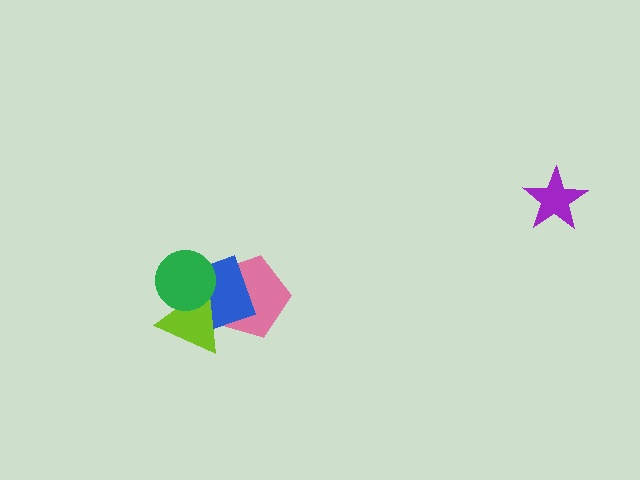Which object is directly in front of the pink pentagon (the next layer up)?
The blue square is directly in front of the pink pentagon.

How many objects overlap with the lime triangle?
3 objects overlap with the lime triangle.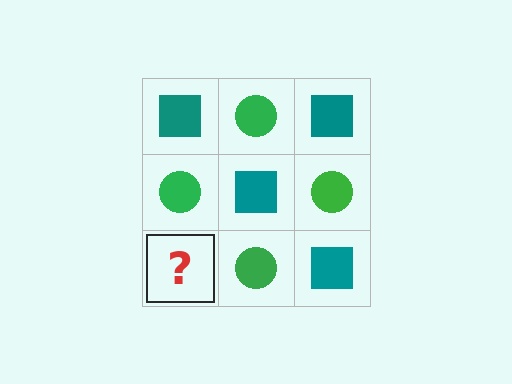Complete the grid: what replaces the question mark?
The question mark should be replaced with a teal square.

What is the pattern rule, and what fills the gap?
The rule is that it alternates teal square and green circle in a checkerboard pattern. The gap should be filled with a teal square.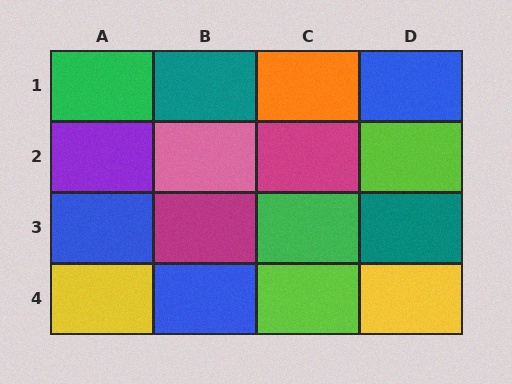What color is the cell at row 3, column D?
Teal.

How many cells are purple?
1 cell is purple.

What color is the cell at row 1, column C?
Orange.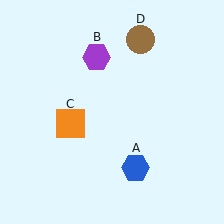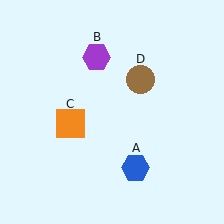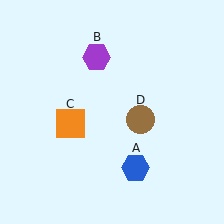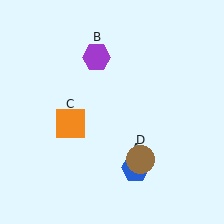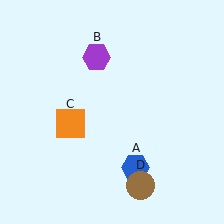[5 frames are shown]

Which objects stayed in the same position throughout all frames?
Blue hexagon (object A) and purple hexagon (object B) and orange square (object C) remained stationary.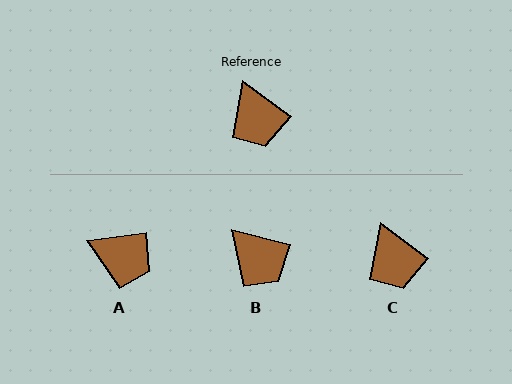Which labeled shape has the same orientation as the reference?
C.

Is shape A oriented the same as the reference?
No, it is off by about 45 degrees.